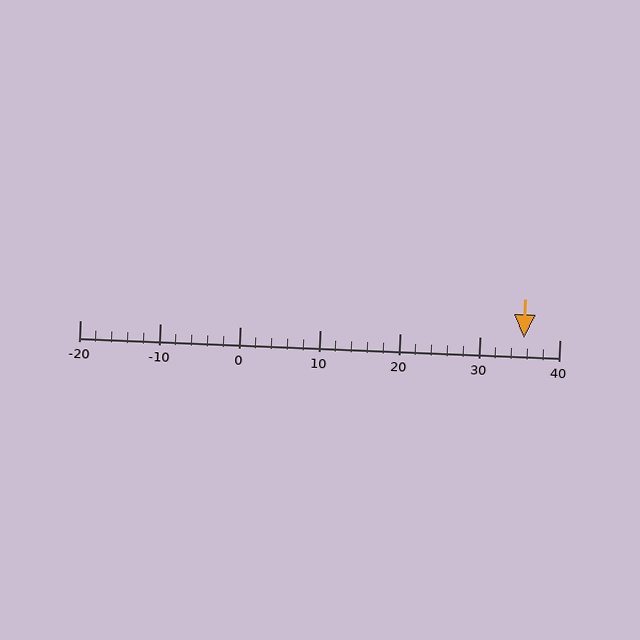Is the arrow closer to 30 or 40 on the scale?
The arrow is closer to 40.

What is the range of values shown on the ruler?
The ruler shows values from -20 to 40.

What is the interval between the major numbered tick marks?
The major tick marks are spaced 10 units apart.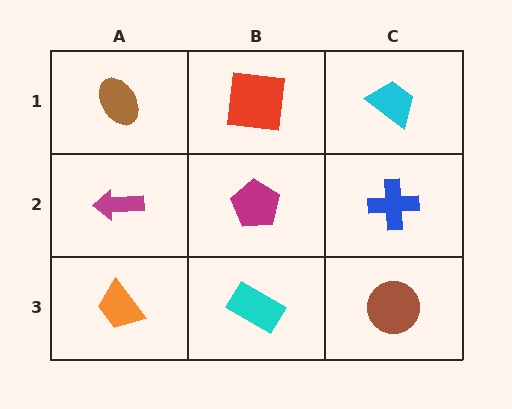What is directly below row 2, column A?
An orange trapezoid.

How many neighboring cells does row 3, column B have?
3.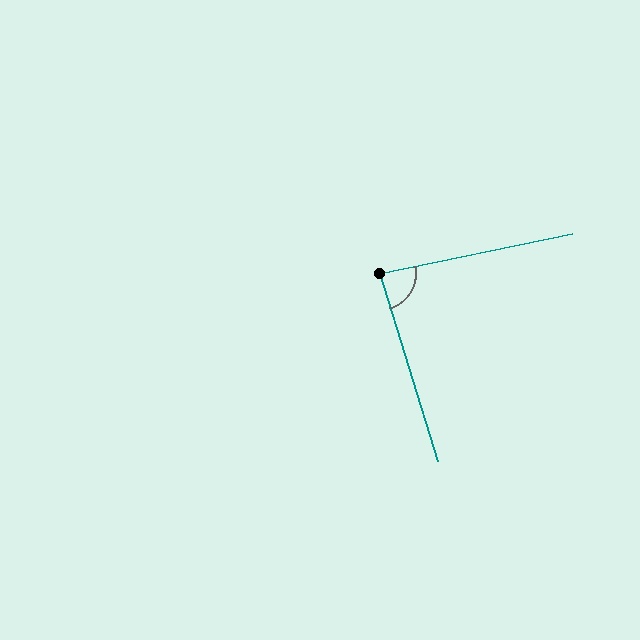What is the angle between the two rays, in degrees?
Approximately 85 degrees.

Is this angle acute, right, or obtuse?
It is acute.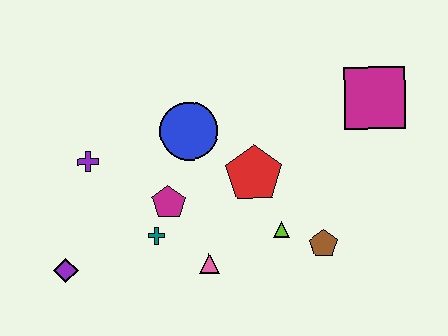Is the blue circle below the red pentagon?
No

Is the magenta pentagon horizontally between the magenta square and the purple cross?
Yes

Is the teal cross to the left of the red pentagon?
Yes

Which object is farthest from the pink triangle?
The magenta square is farthest from the pink triangle.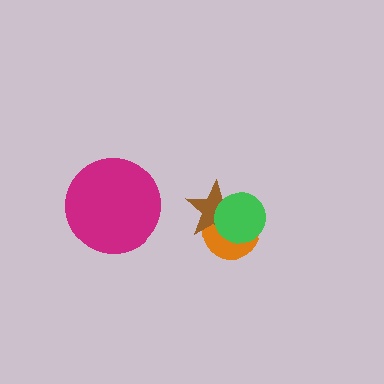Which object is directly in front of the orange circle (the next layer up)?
The brown star is directly in front of the orange circle.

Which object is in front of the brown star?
The green circle is in front of the brown star.